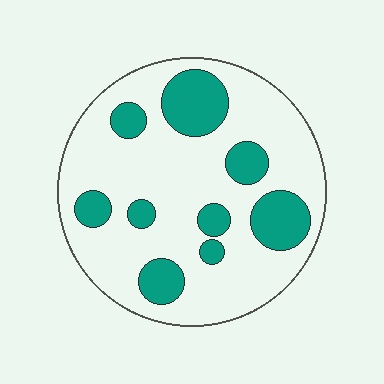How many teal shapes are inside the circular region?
9.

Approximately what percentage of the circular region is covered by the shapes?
Approximately 25%.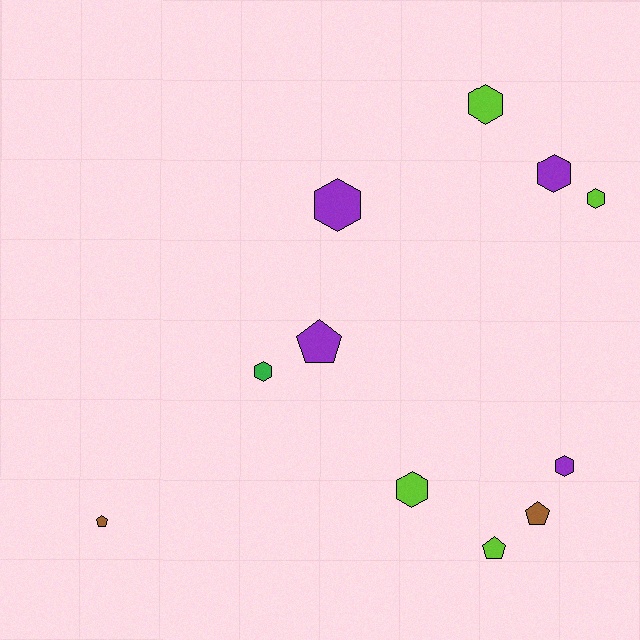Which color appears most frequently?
Lime, with 4 objects.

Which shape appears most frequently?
Hexagon, with 7 objects.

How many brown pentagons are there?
There are 2 brown pentagons.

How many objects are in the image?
There are 11 objects.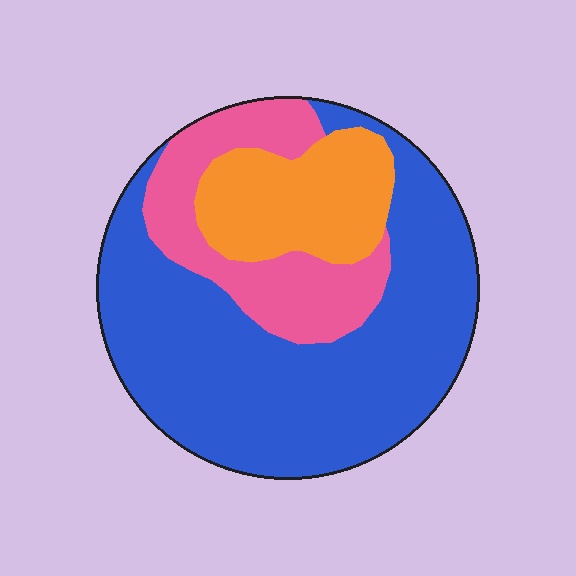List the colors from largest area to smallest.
From largest to smallest: blue, pink, orange.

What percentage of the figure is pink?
Pink covers 21% of the figure.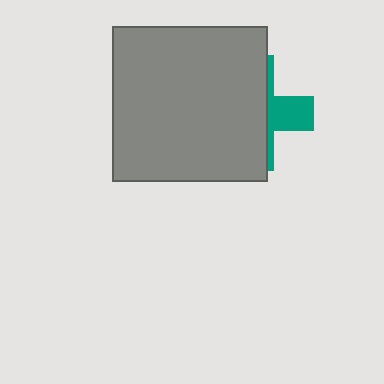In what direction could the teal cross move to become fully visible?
The teal cross could move right. That would shift it out from behind the gray square entirely.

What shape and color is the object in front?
The object in front is a gray square.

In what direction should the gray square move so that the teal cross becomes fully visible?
The gray square should move left. That is the shortest direction to clear the overlap and leave the teal cross fully visible.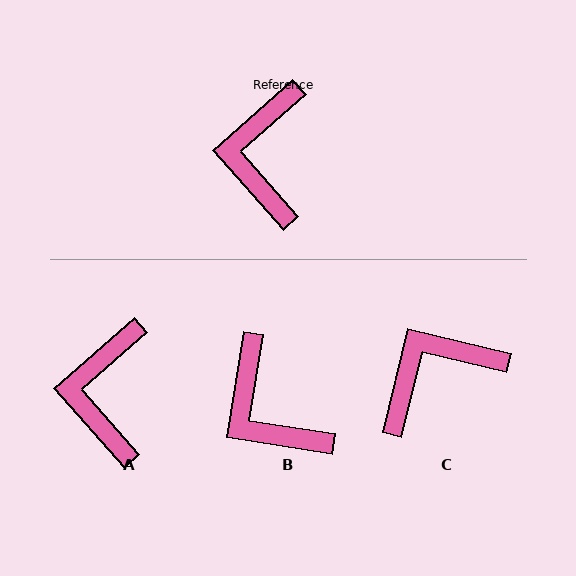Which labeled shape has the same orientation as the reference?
A.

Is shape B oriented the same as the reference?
No, it is off by about 39 degrees.